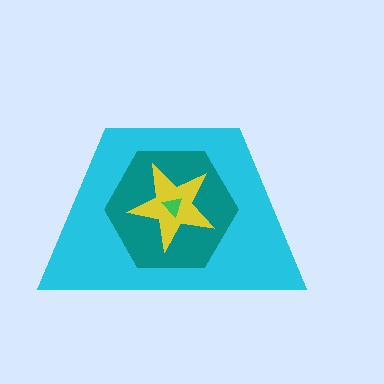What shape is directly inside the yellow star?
The green triangle.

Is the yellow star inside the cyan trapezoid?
Yes.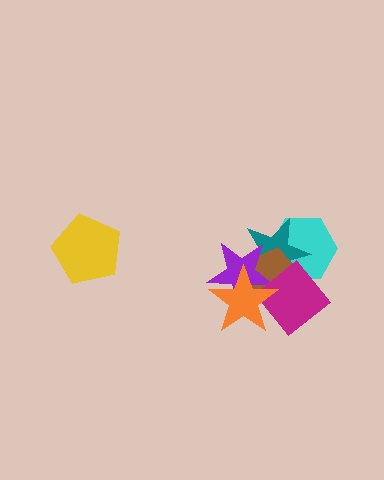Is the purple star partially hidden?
Yes, it is partially covered by another shape.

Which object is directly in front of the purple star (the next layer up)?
The magenta diamond is directly in front of the purple star.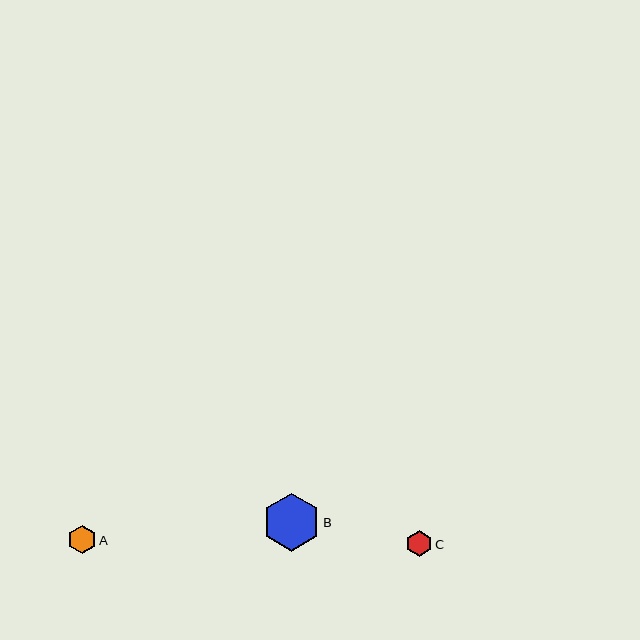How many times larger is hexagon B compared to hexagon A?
Hexagon B is approximately 2.1 times the size of hexagon A.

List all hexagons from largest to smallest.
From largest to smallest: B, A, C.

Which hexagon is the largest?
Hexagon B is the largest with a size of approximately 58 pixels.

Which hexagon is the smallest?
Hexagon C is the smallest with a size of approximately 26 pixels.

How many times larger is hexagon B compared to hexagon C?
Hexagon B is approximately 2.3 times the size of hexagon C.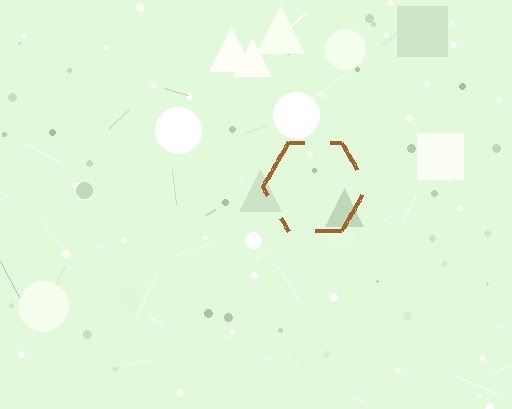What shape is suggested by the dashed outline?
The dashed outline suggests a hexagon.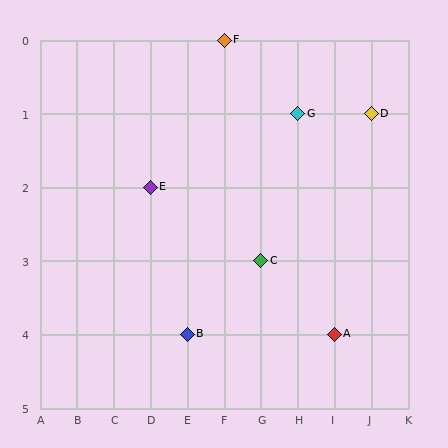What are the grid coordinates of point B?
Point B is at grid coordinates (E, 4).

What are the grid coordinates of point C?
Point C is at grid coordinates (G, 3).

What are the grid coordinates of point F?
Point F is at grid coordinates (F, 0).